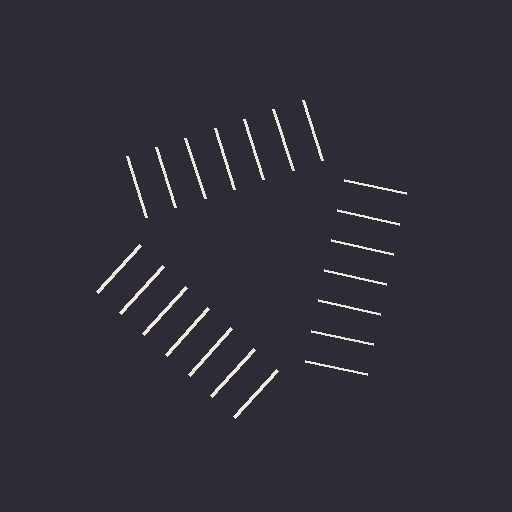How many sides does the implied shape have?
3 sides — the line-ends trace a triangle.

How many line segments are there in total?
21 — 7 along each of the 3 edges.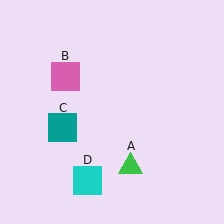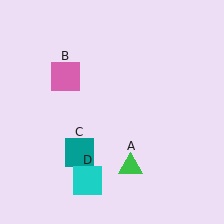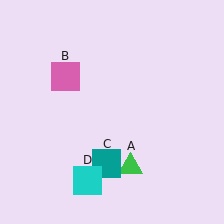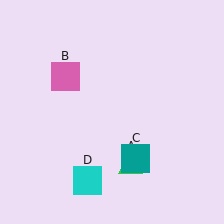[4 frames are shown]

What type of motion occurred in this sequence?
The teal square (object C) rotated counterclockwise around the center of the scene.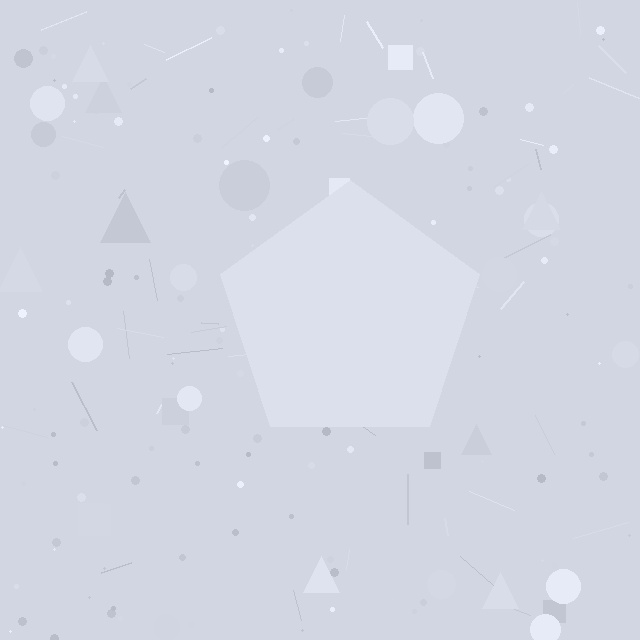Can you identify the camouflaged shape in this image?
The camouflaged shape is a pentagon.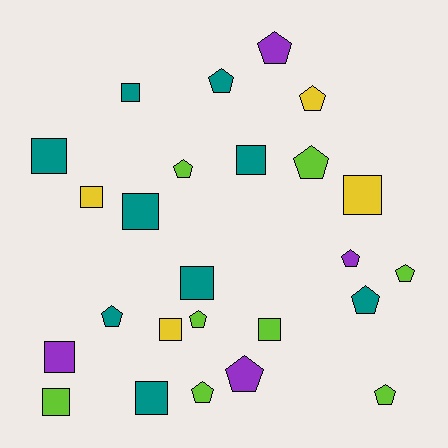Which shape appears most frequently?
Pentagon, with 13 objects.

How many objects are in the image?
There are 25 objects.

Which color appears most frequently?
Teal, with 9 objects.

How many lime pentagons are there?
There are 6 lime pentagons.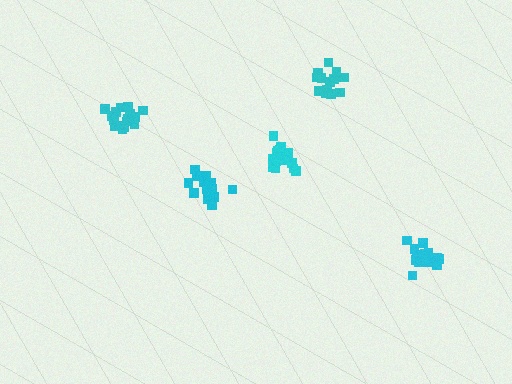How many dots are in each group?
Group 1: 15 dots, Group 2: 15 dots, Group 3: 17 dots, Group 4: 13 dots, Group 5: 17 dots (77 total).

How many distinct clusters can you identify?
There are 5 distinct clusters.